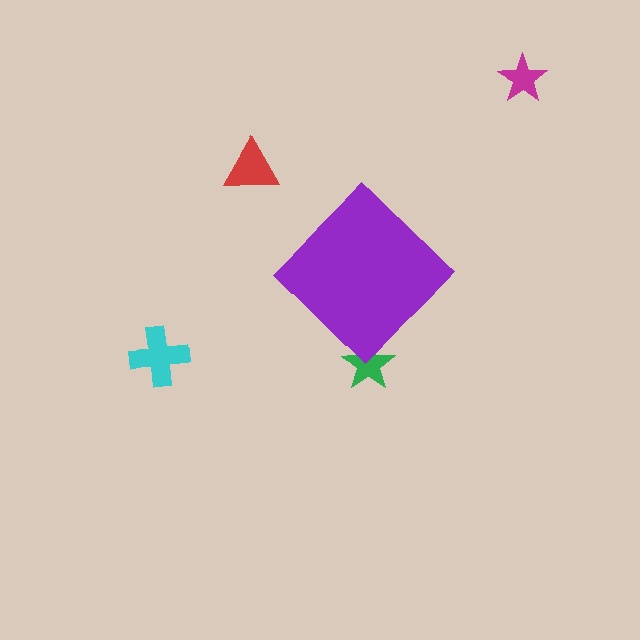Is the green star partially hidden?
Yes, the green star is partially hidden behind the purple diamond.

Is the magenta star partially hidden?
No, the magenta star is fully visible.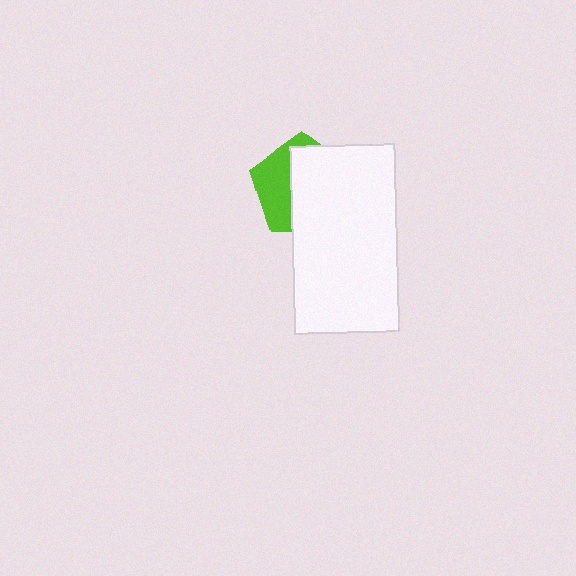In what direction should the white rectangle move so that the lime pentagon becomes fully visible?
The white rectangle should move right. That is the shortest direction to clear the overlap and leave the lime pentagon fully visible.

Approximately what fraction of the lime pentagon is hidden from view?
Roughly 62% of the lime pentagon is hidden behind the white rectangle.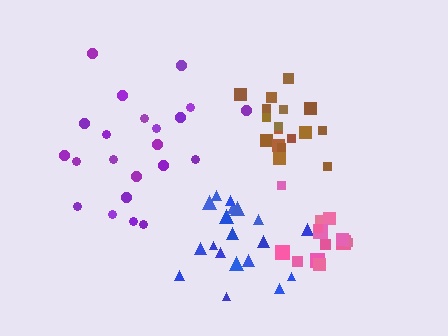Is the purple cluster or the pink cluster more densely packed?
Pink.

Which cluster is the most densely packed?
Brown.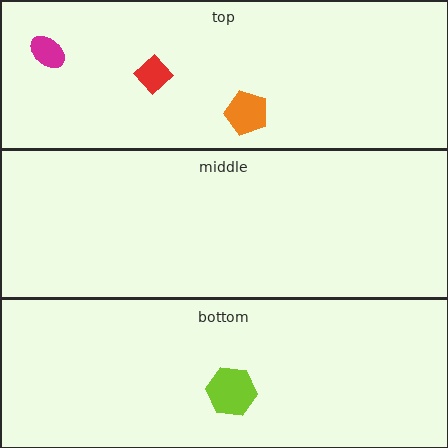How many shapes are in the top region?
3.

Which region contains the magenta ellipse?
The top region.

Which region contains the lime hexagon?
The bottom region.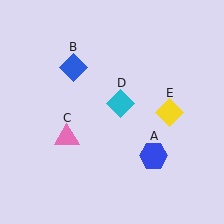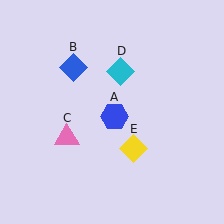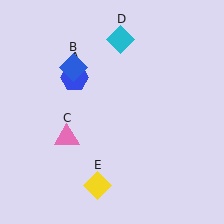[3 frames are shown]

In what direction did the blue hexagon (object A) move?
The blue hexagon (object A) moved up and to the left.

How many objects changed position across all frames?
3 objects changed position: blue hexagon (object A), cyan diamond (object D), yellow diamond (object E).